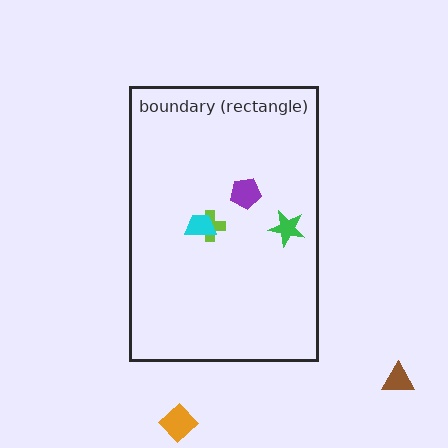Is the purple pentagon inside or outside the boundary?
Inside.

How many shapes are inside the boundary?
4 inside, 2 outside.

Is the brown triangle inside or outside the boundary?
Outside.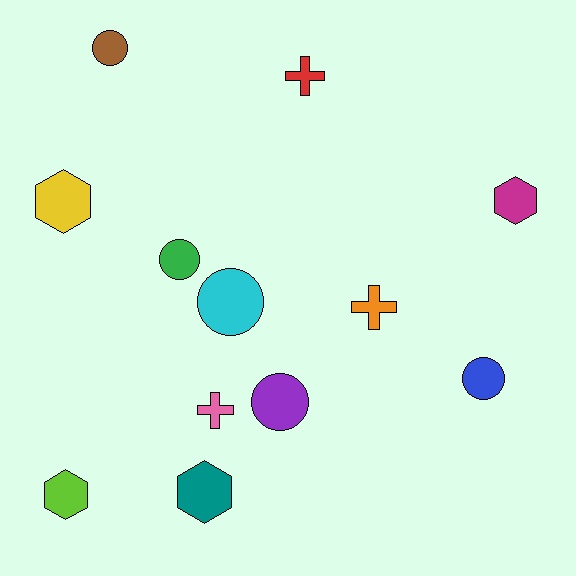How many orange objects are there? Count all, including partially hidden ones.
There is 1 orange object.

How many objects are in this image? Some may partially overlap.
There are 12 objects.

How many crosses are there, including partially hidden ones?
There are 3 crosses.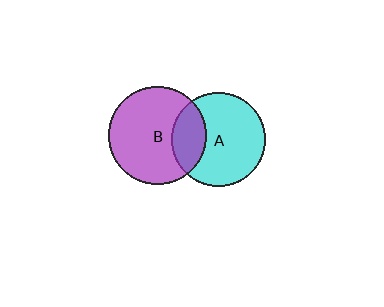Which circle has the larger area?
Circle B (purple).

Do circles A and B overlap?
Yes.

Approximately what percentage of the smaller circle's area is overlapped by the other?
Approximately 25%.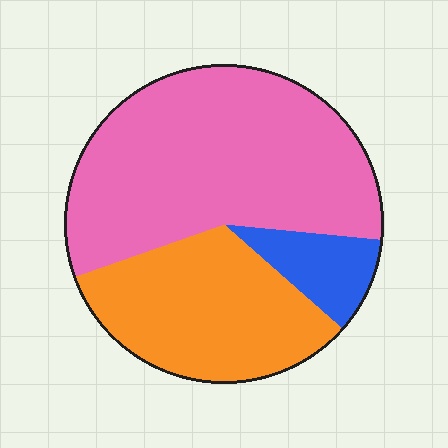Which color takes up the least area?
Blue, at roughly 10%.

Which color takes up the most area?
Pink, at roughly 55%.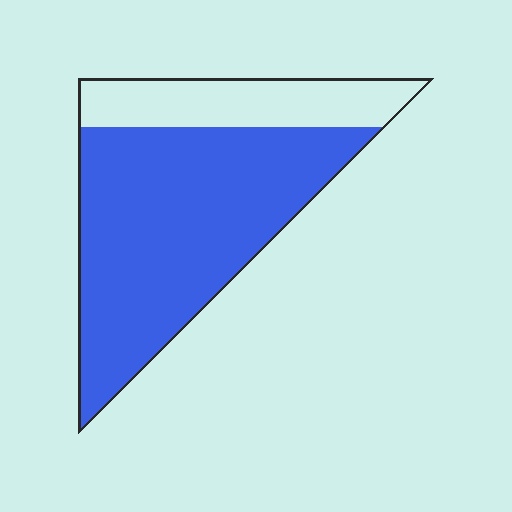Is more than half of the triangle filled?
Yes.